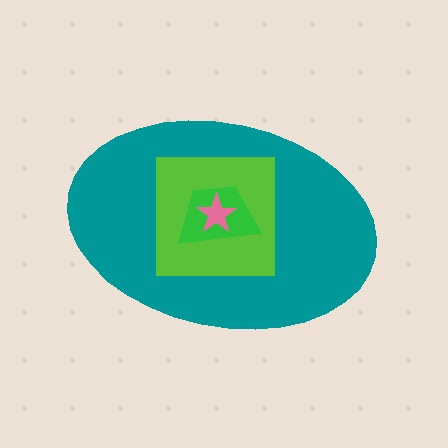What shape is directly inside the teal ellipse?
The lime square.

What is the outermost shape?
The teal ellipse.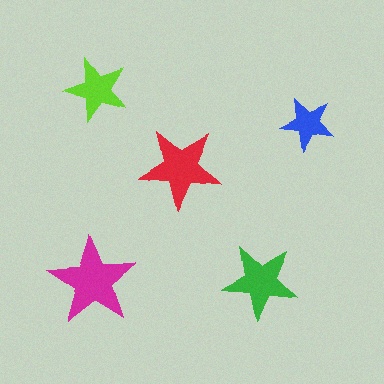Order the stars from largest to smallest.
the magenta one, the red one, the green one, the lime one, the blue one.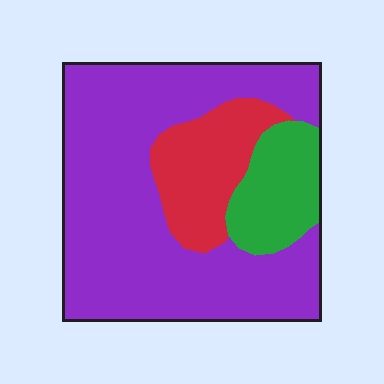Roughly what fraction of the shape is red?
Red takes up about one sixth (1/6) of the shape.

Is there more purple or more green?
Purple.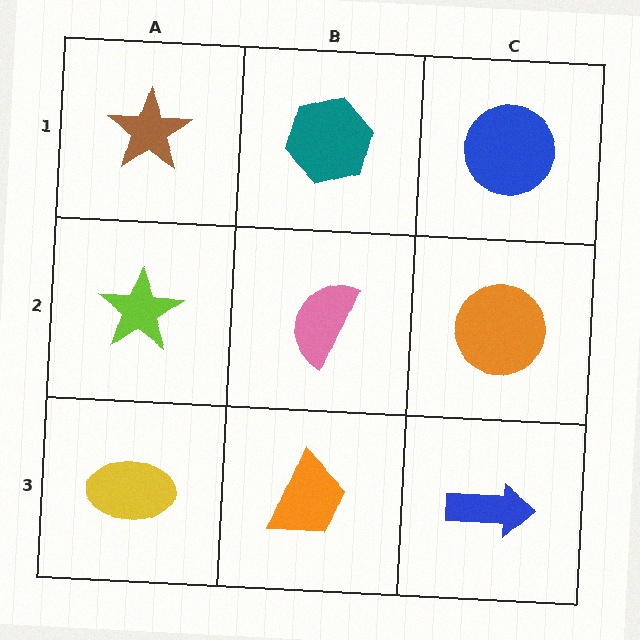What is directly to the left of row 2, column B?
A lime star.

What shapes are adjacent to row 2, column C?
A blue circle (row 1, column C), a blue arrow (row 3, column C), a pink semicircle (row 2, column B).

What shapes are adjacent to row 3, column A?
A lime star (row 2, column A), an orange trapezoid (row 3, column B).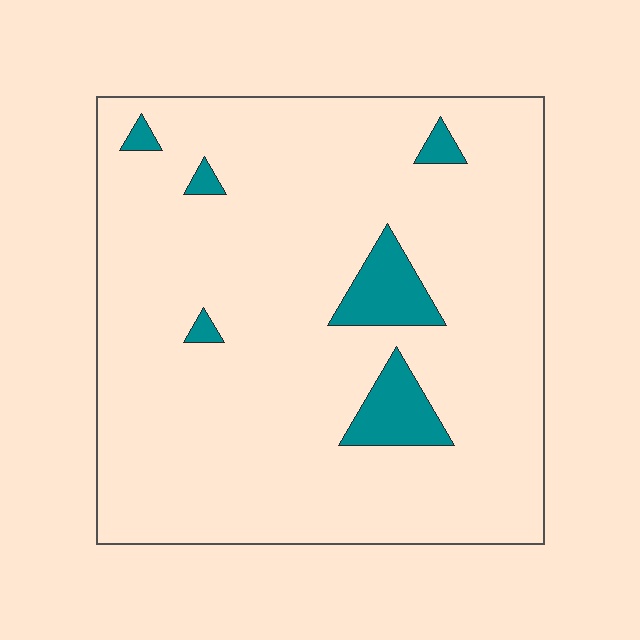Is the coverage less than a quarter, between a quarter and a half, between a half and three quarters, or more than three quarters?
Less than a quarter.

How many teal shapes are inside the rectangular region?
6.